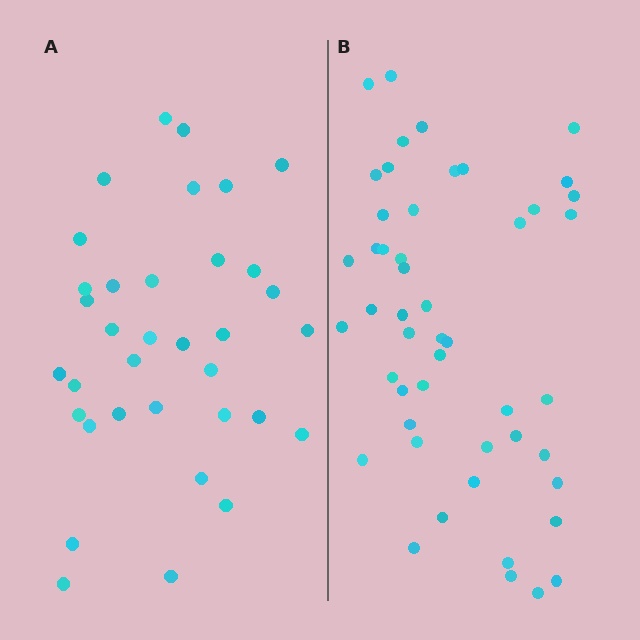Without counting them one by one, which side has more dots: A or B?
Region B (the right region) has more dots.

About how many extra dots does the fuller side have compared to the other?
Region B has approximately 15 more dots than region A.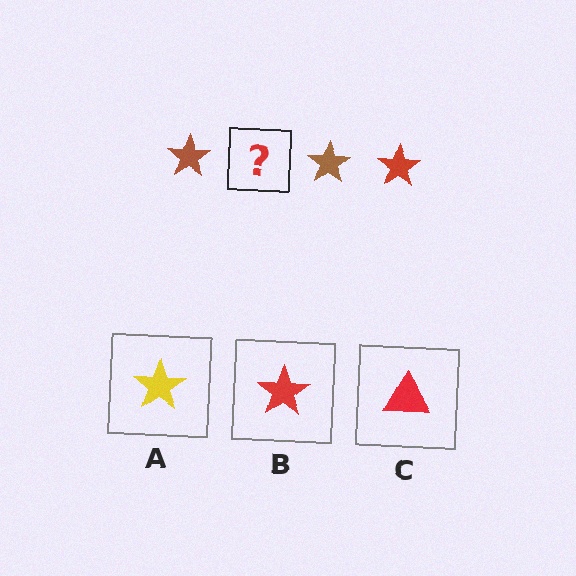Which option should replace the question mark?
Option B.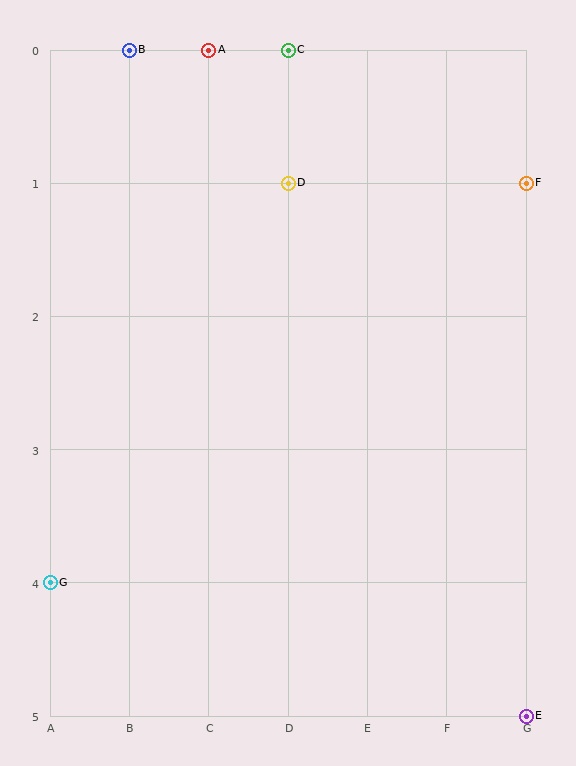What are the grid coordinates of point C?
Point C is at grid coordinates (D, 0).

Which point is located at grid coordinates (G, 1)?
Point F is at (G, 1).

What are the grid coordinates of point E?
Point E is at grid coordinates (G, 5).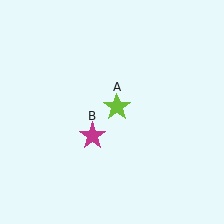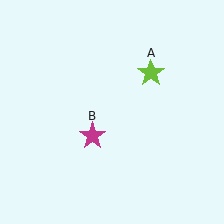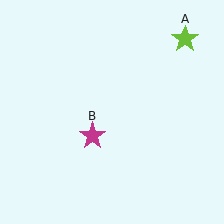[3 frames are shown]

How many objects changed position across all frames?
1 object changed position: lime star (object A).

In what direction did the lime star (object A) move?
The lime star (object A) moved up and to the right.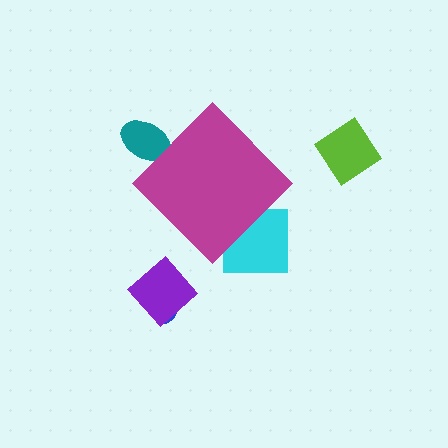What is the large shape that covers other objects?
A magenta diamond.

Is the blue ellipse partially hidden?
No, the blue ellipse is fully visible.